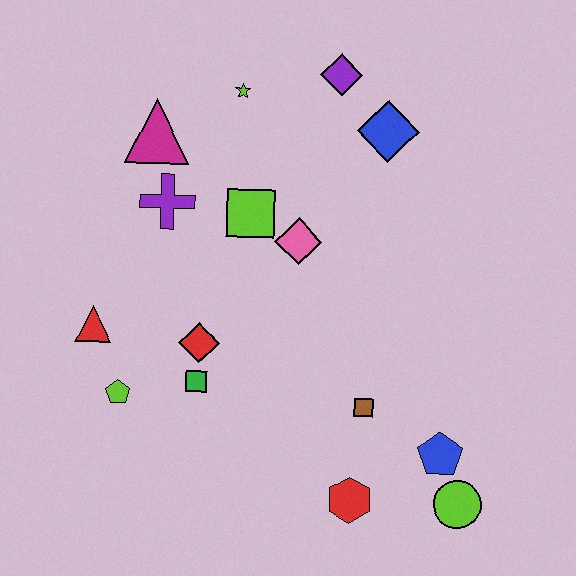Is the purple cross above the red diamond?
Yes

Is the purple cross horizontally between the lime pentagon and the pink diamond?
Yes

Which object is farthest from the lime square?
The lime circle is farthest from the lime square.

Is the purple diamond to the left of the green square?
No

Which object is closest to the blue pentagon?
The lime circle is closest to the blue pentagon.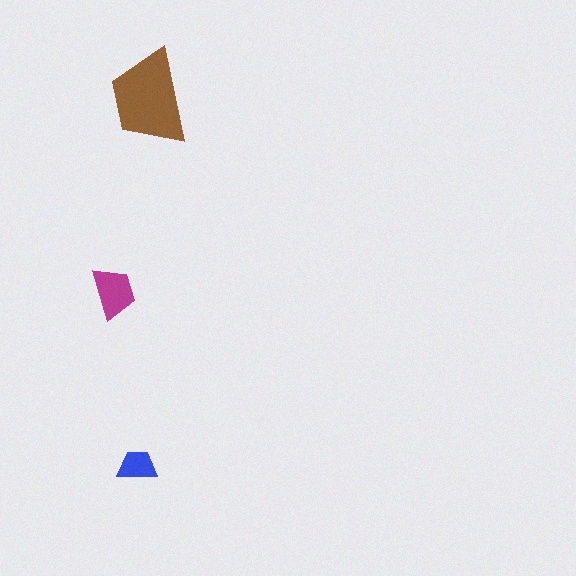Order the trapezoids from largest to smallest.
the brown one, the magenta one, the blue one.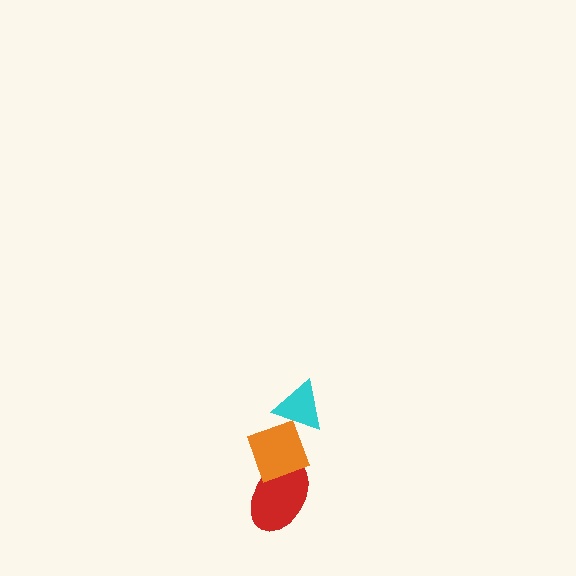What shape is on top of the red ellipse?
The orange diamond is on top of the red ellipse.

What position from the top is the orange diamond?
The orange diamond is 2nd from the top.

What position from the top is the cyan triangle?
The cyan triangle is 1st from the top.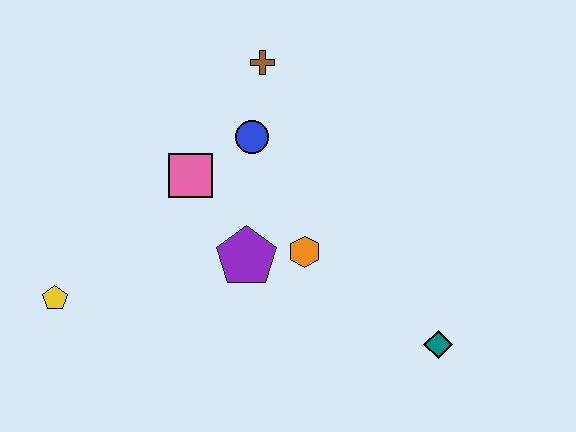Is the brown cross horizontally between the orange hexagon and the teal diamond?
No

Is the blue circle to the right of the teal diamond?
No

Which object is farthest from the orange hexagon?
The yellow pentagon is farthest from the orange hexagon.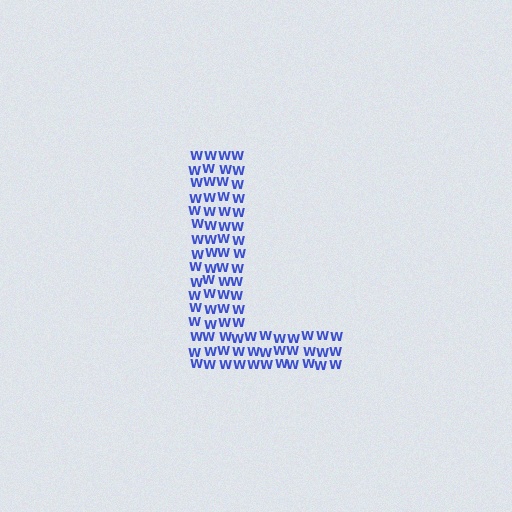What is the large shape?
The large shape is the letter L.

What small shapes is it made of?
It is made of small letter W's.